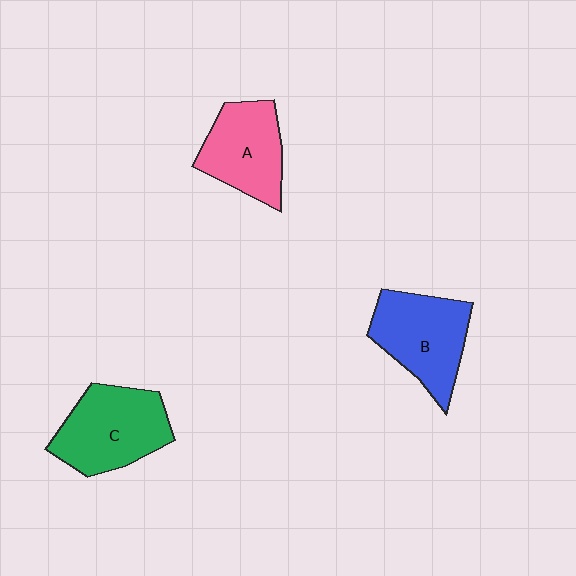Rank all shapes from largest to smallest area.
From largest to smallest: C (green), B (blue), A (pink).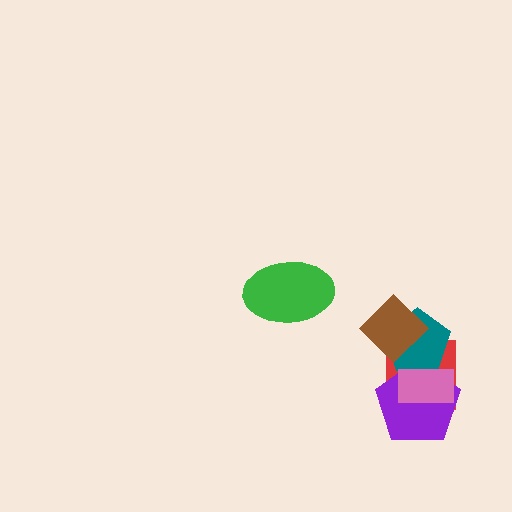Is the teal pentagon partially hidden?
Yes, it is partially covered by another shape.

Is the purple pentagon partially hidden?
Yes, it is partially covered by another shape.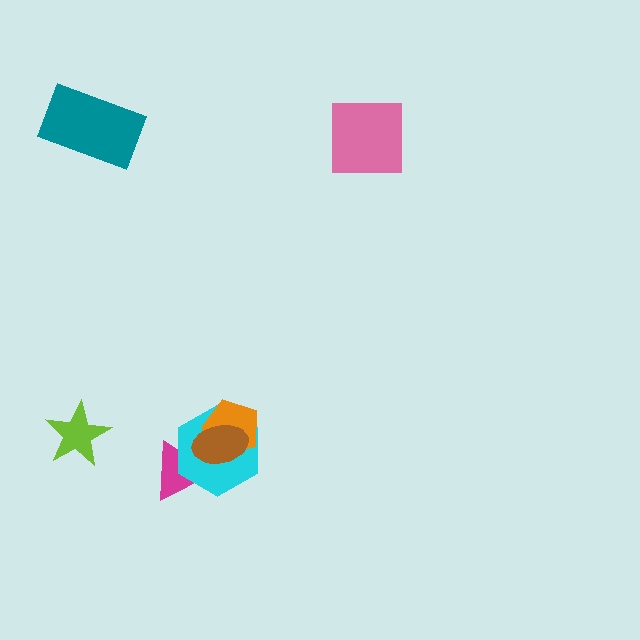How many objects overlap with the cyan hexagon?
3 objects overlap with the cyan hexagon.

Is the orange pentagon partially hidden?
Yes, it is partially covered by another shape.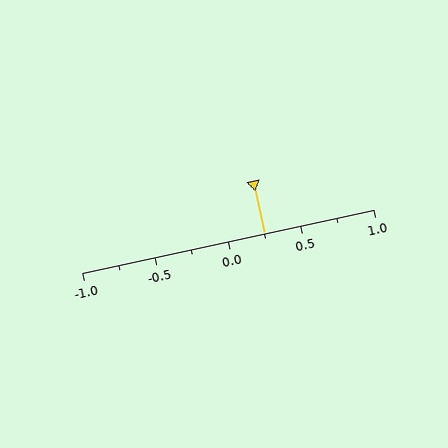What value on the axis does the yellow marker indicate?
The marker indicates approximately 0.25.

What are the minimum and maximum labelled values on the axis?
The axis runs from -1.0 to 1.0.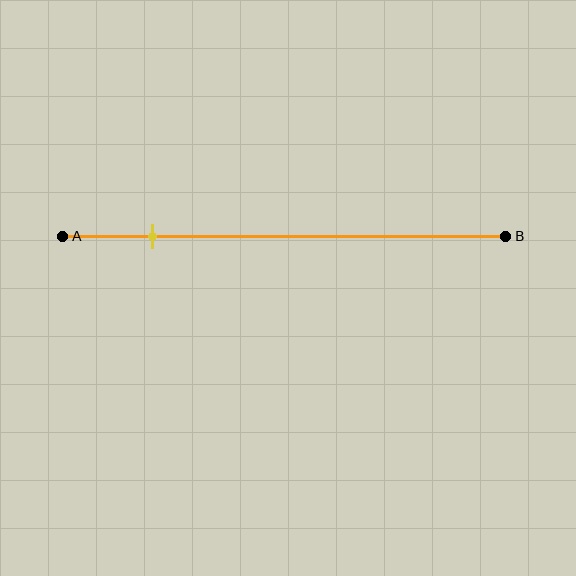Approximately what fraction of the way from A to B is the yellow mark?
The yellow mark is approximately 20% of the way from A to B.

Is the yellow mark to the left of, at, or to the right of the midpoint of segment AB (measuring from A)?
The yellow mark is to the left of the midpoint of segment AB.